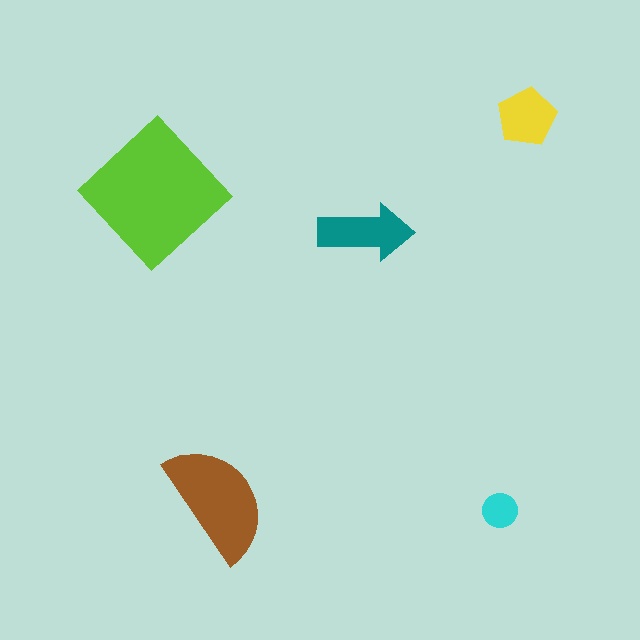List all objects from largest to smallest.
The lime diamond, the brown semicircle, the teal arrow, the yellow pentagon, the cyan circle.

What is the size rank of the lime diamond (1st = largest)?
1st.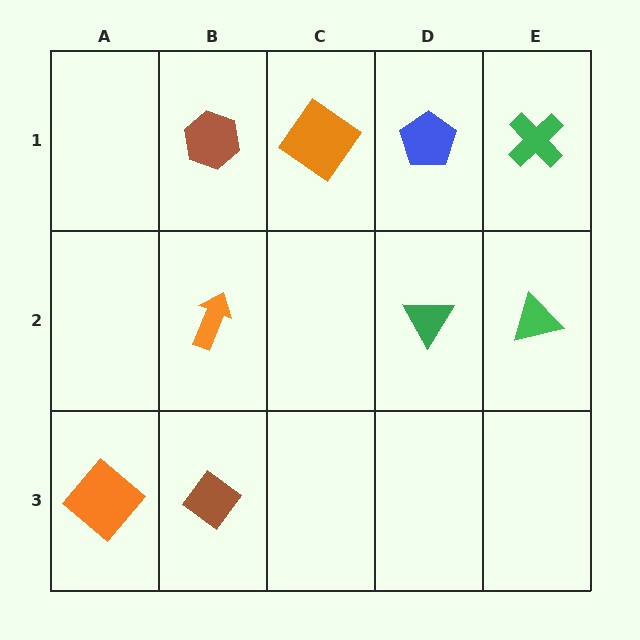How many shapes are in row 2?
3 shapes.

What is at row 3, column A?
An orange diamond.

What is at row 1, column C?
An orange diamond.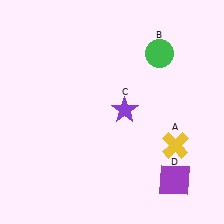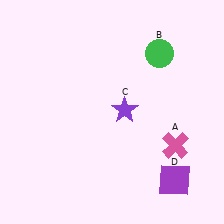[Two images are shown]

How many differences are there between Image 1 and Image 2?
There is 1 difference between the two images.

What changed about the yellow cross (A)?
In Image 1, A is yellow. In Image 2, it changed to pink.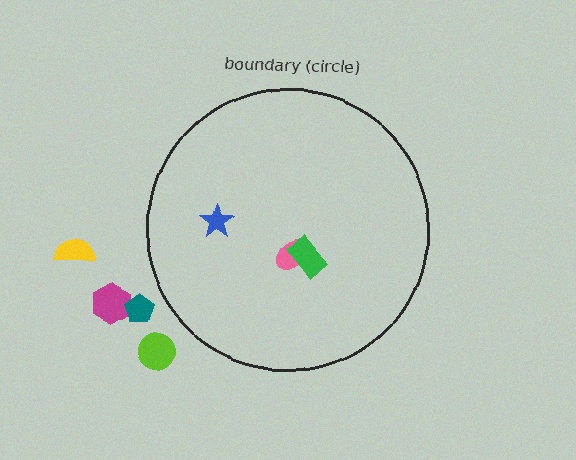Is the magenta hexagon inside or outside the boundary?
Outside.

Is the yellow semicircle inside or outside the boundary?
Outside.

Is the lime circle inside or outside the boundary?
Outside.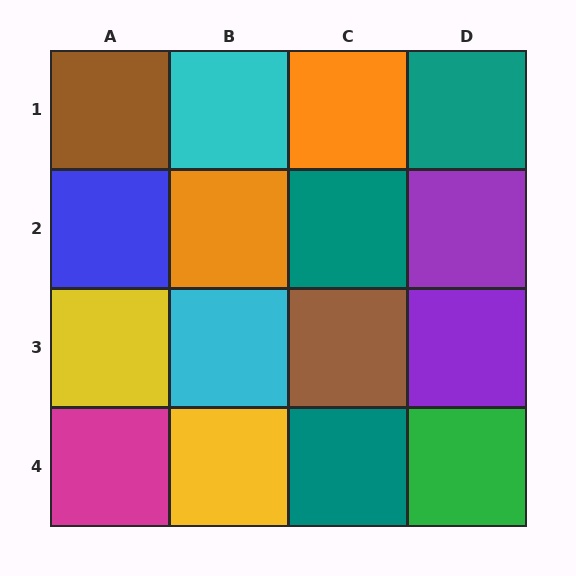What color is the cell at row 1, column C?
Orange.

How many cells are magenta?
1 cell is magenta.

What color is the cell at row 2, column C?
Teal.